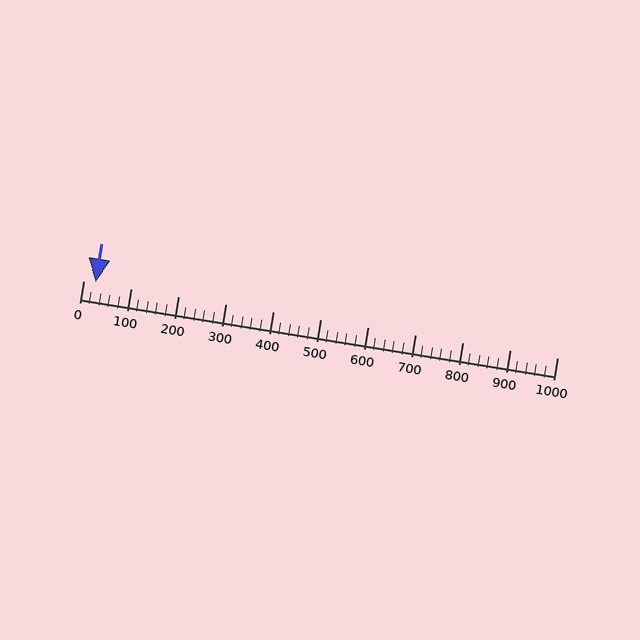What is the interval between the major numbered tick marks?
The major tick marks are spaced 100 units apart.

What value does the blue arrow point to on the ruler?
The blue arrow points to approximately 26.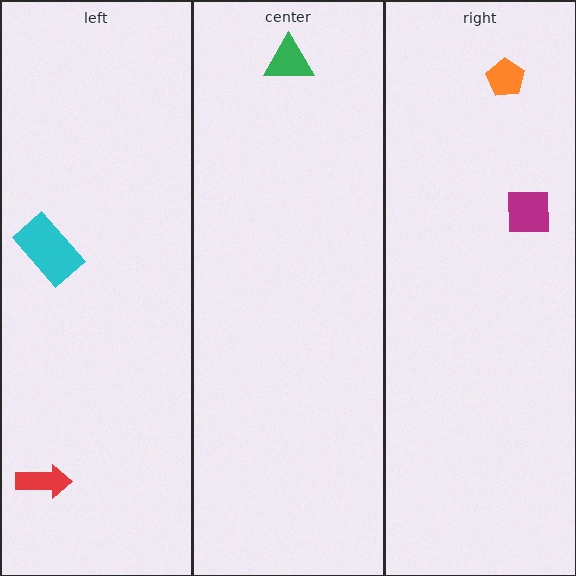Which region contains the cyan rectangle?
The left region.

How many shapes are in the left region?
2.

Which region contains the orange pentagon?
The right region.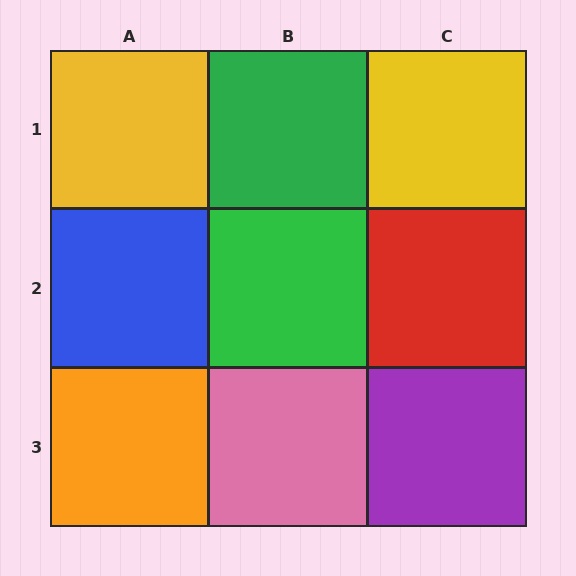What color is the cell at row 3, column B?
Pink.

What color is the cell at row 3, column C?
Purple.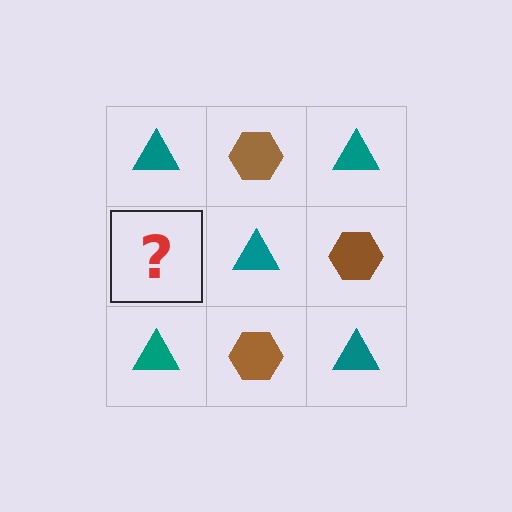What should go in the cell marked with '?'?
The missing cell should contain a brown hexagon.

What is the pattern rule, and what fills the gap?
The rule is that it alternates teal triangle and brown hexagon in a checkerboard pattern. The gap should be filled with a brown hexagon.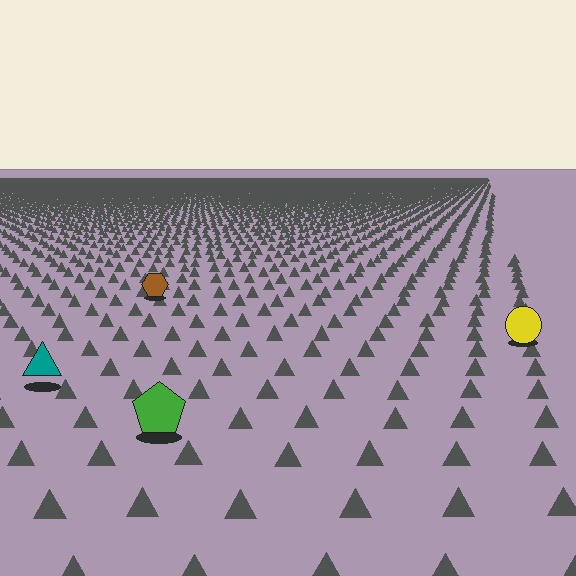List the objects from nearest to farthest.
From nearest to farthest: the green pentagon, the teal triangle, the yellow circle, the brown hexagon.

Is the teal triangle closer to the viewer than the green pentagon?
No. The green pentagon is closer — you can tell from the texture gradient: the ground texture is coarser near it.